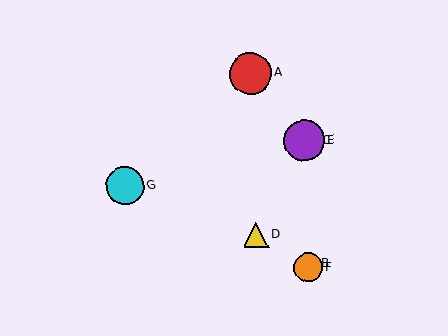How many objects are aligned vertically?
4 objects (B, C, E, F) are aligned vertically.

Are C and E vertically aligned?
Yes, both are at x≈304.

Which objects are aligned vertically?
Objects B, C, E, F are aligned vertically.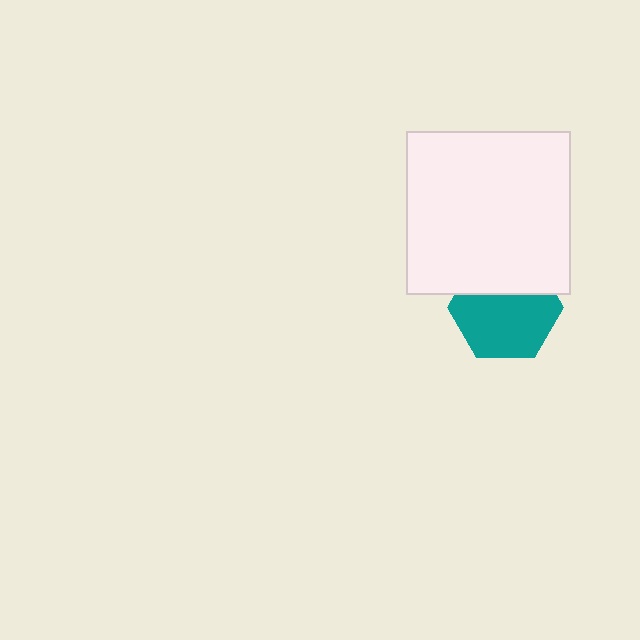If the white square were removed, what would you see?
You would see the complete teal hexagon.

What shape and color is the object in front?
The object in front is a white square.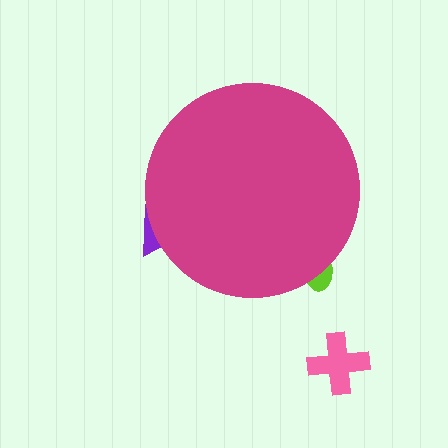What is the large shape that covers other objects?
A magenta circle.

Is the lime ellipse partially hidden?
Yes, the lime ellipse is partially hidden behind the magenta circle.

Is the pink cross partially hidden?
No, the pink cross is fully visible.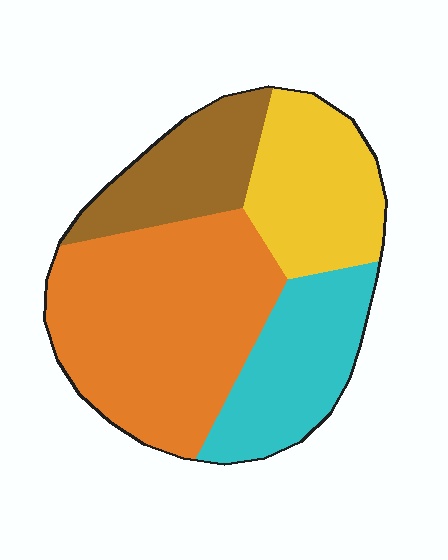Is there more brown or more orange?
Orange.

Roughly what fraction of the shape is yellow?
Yellow takes up less than a quarter of the shape.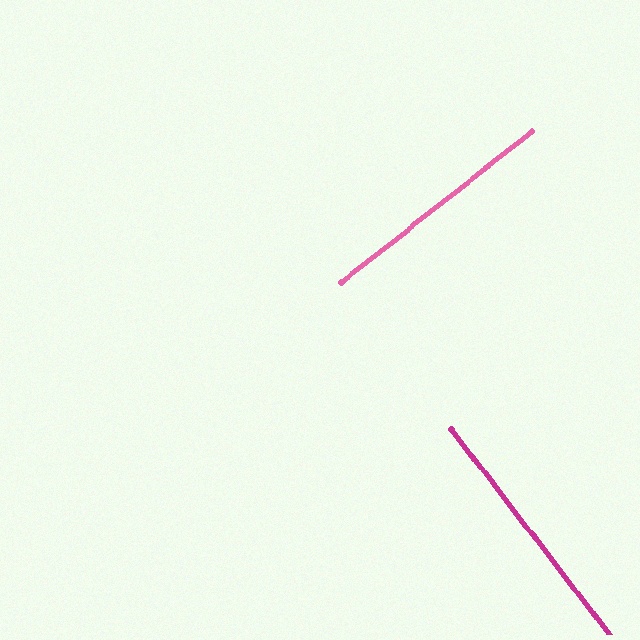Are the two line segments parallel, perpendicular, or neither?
Perpendicular — they meet at approximately 89°.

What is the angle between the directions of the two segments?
Approximately 89 degrees.